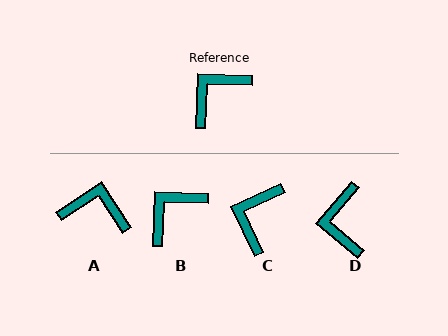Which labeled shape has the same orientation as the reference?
B.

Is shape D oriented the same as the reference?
No, it is off by about 52 degrees.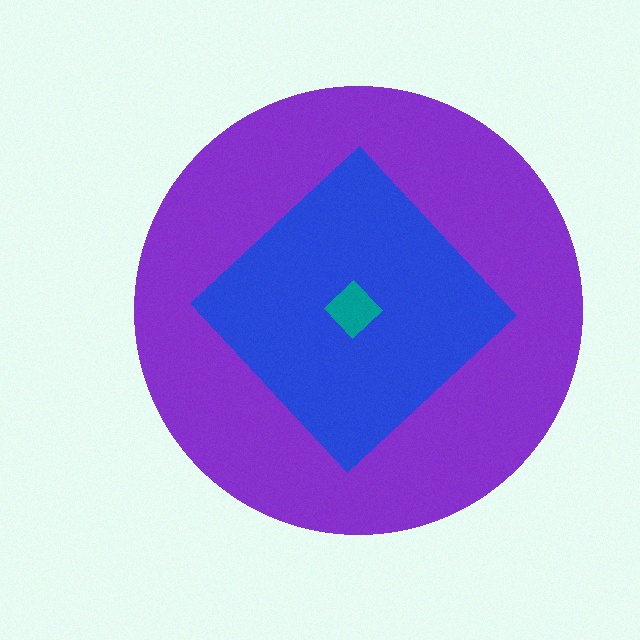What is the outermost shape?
The purple circle.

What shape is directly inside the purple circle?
The blue diamond.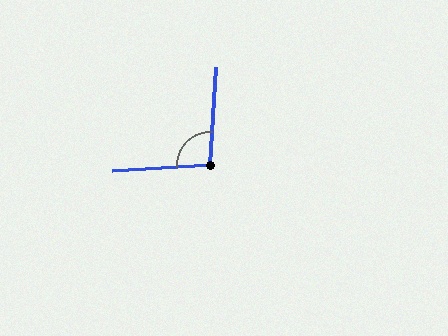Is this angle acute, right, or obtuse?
It is obtuse.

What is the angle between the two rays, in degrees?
Approximately 97 degrees.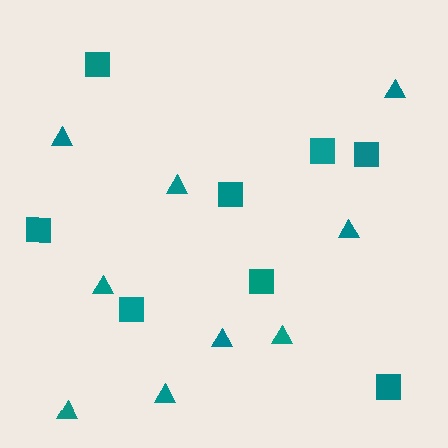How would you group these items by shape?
There are 2 groups: one group of triangles (9) and one group of squares (8).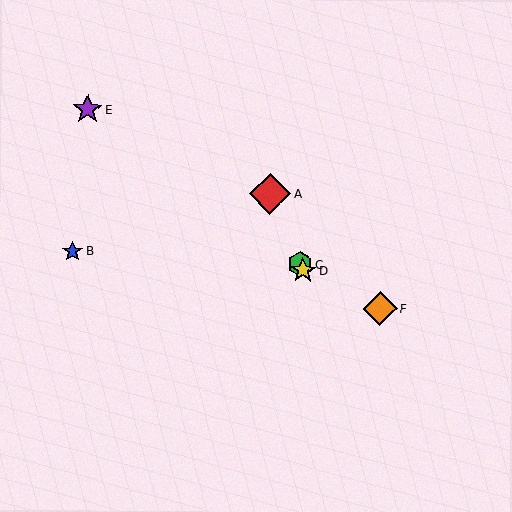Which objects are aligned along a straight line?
Objects A, C, D are aligned along a straight line.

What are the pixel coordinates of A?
Object A is at (270, 194).